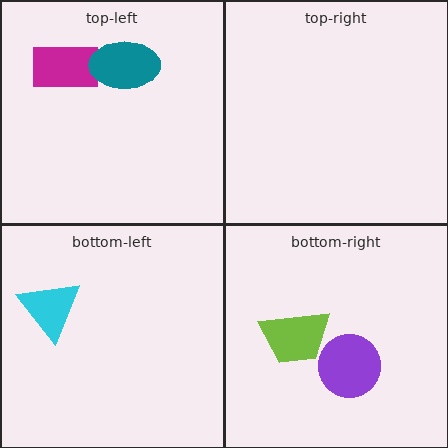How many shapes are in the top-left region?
2.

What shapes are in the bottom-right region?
The lime trapezoid, the purple circle.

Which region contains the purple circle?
The bottom-right region.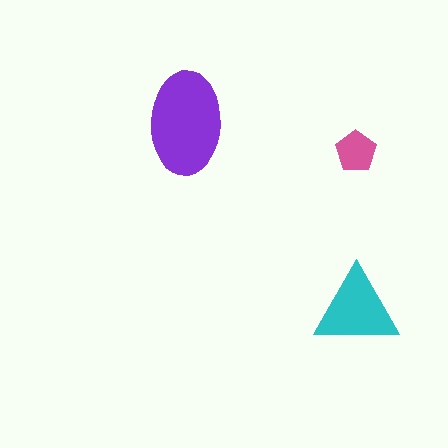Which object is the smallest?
The pink pentagon.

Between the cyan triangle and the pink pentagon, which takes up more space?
The cyan triangle.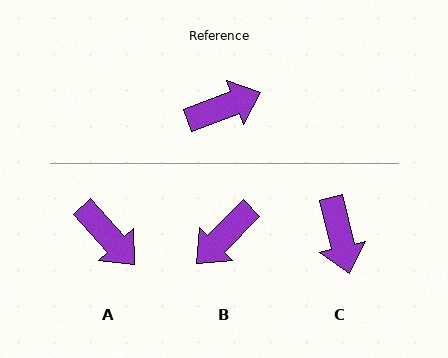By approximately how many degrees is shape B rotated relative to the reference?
Approximately 155 degrees clockwise.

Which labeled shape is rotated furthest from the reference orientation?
B, about 155 degrees away.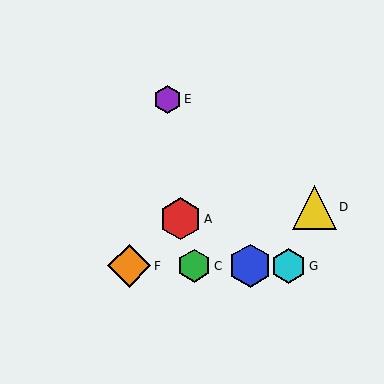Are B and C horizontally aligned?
Yes, both are at y≈266.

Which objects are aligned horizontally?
Objects B, C, F, G are aligned horizontally.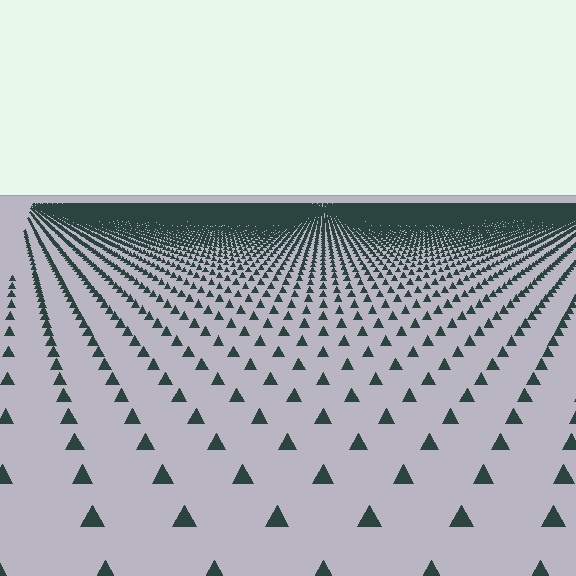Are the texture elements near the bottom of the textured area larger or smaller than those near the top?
Larger. Near the bottom, elements are closer to the viewer and appear at a bigger on-screen size.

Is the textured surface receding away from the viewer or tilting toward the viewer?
The surface is receding away from the viewer. Texture elements get smaller and denser toward the top.